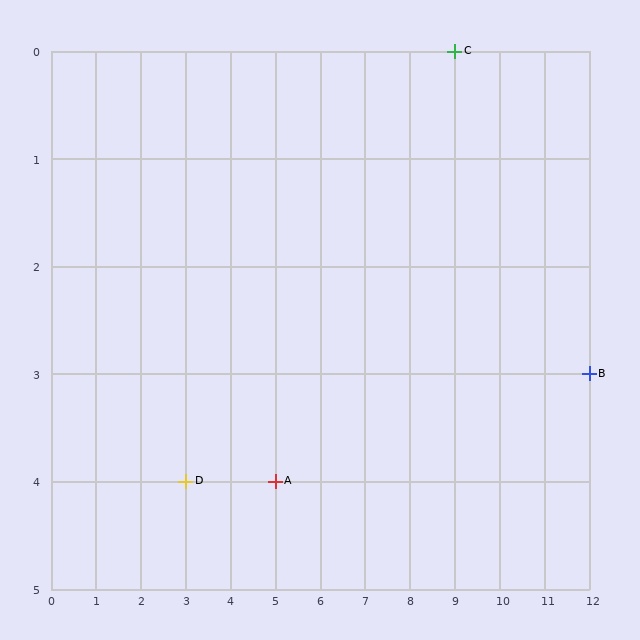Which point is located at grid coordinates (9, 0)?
Point C is at (9, 0).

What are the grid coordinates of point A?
Point A is at grid coordinates (5, 4).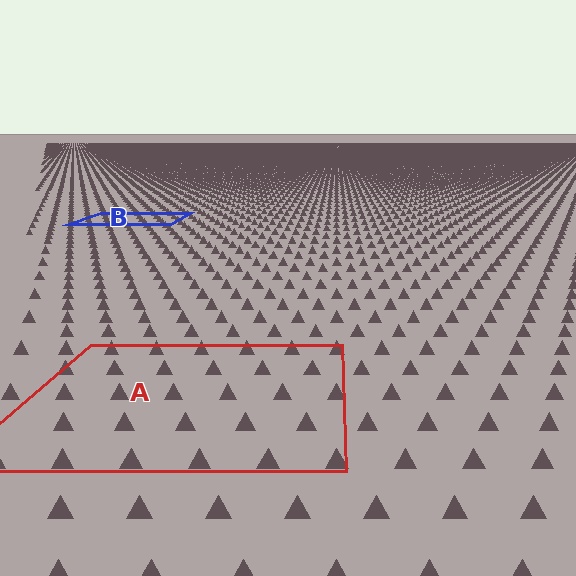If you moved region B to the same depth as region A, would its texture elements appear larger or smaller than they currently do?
They would appear larger. At a closer depth, the same texture elements are projected at a bigger on-screen size.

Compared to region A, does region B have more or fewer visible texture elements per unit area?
Region B has more texture elements per unit area — they are packed more densely because it is farther away.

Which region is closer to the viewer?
Region A is closer. The texture elements there are larger and more spread out.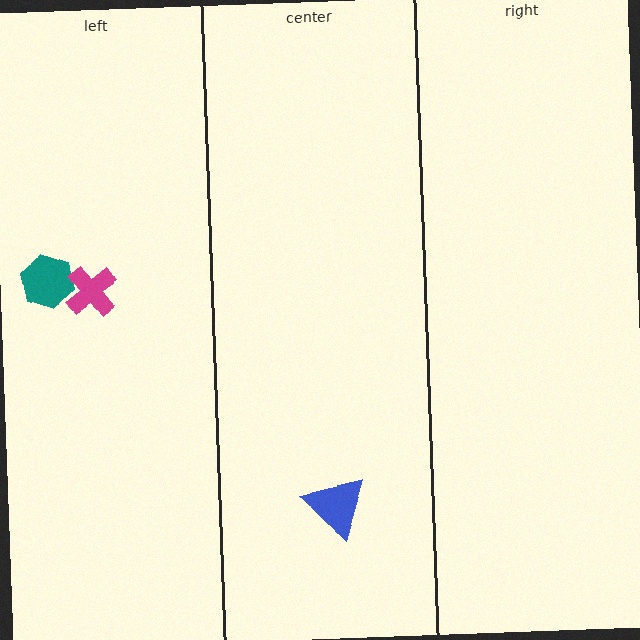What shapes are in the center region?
The blue triangle.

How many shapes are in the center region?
1.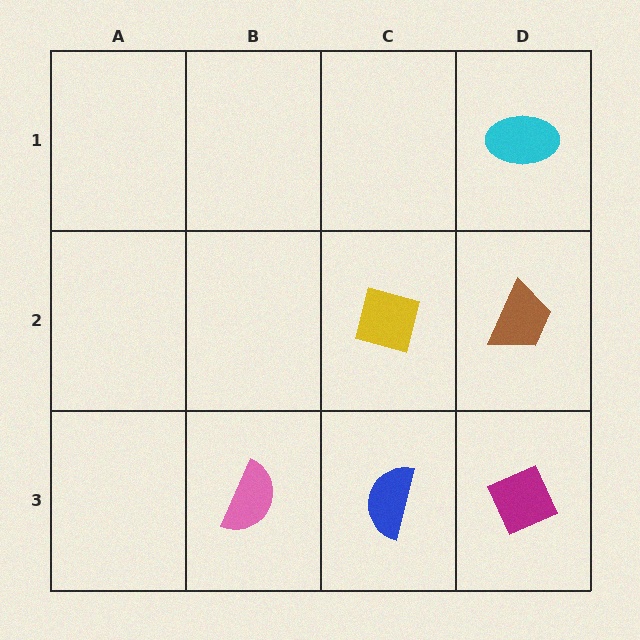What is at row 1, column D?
A cyan ellipse.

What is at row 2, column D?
A brown trapezoid.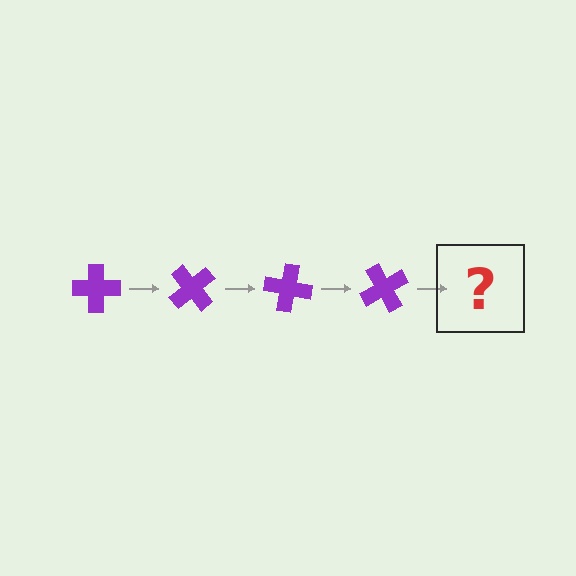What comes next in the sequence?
The next element should be a purple cross rotated 200 degrees.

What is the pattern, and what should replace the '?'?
The pattern is that the cross rotates 50 degrees each step. The '?' should be a purple cross rotated 200 degrees.